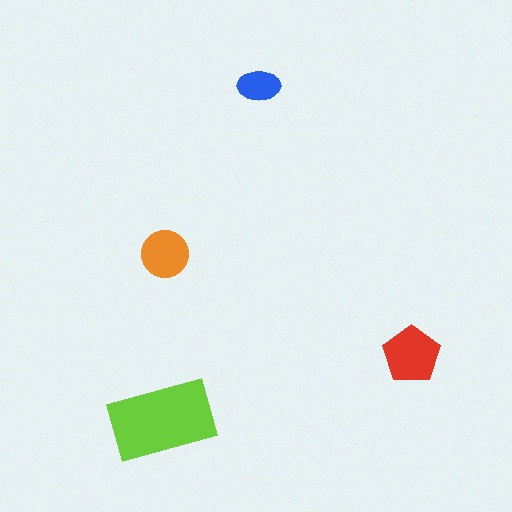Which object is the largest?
The lime rectangle.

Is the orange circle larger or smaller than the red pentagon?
Smaller.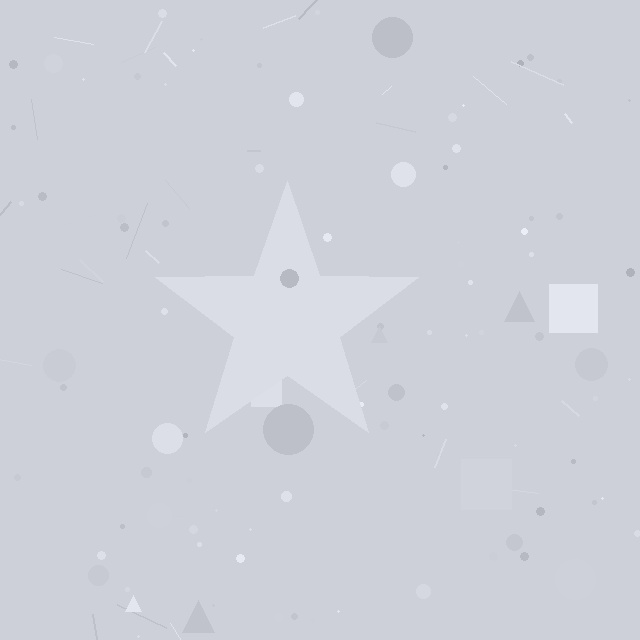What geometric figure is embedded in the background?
A star is embedded in the background.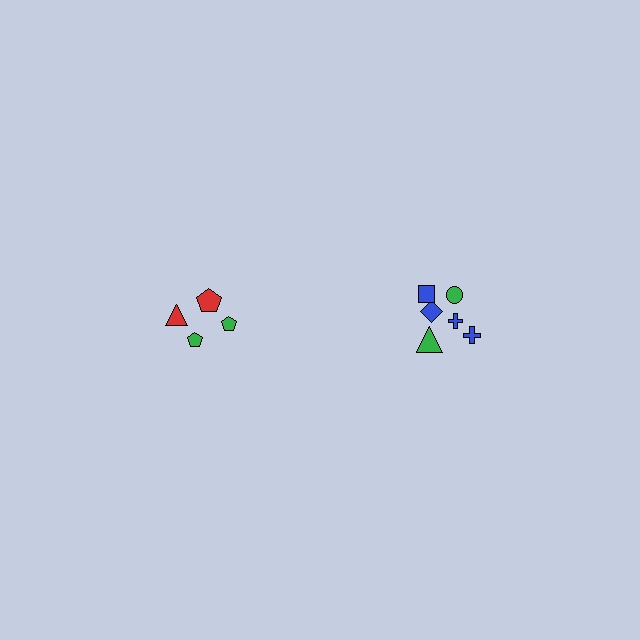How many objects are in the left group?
There are 4 objects.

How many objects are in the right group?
There are 6 objects.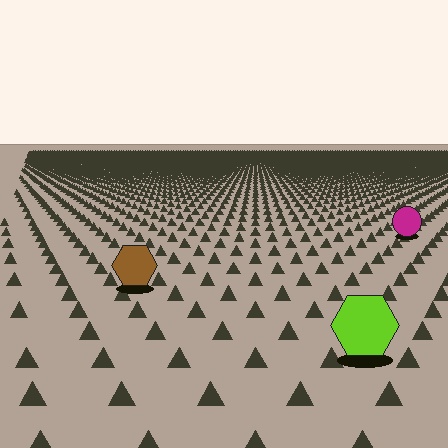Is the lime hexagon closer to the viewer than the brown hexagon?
Yes. The lime hexagon is closer — you can tell from the texture gradient: the ground texture is coarser near it.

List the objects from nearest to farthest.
From nearest to farthest: the lime hexagon, the brown hexagon, the magenta circle.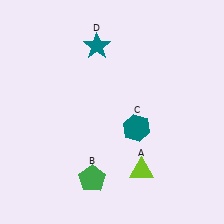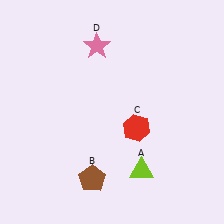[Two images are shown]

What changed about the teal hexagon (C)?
In Image 1, C is teal. In Image 2, it changed to red.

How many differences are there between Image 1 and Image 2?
There are 3 differences between the two images.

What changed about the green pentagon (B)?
In Image 1, B is green. In Image 2, it changed to brown.